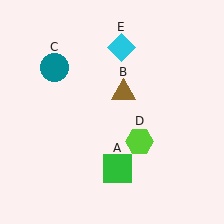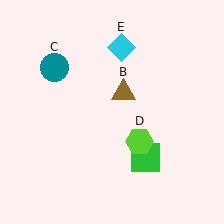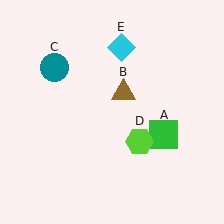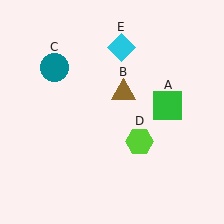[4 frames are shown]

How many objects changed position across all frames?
1 object changed position: green square (object A).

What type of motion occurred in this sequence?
The green square (object A) rotated counterclockwise around the center of the scene.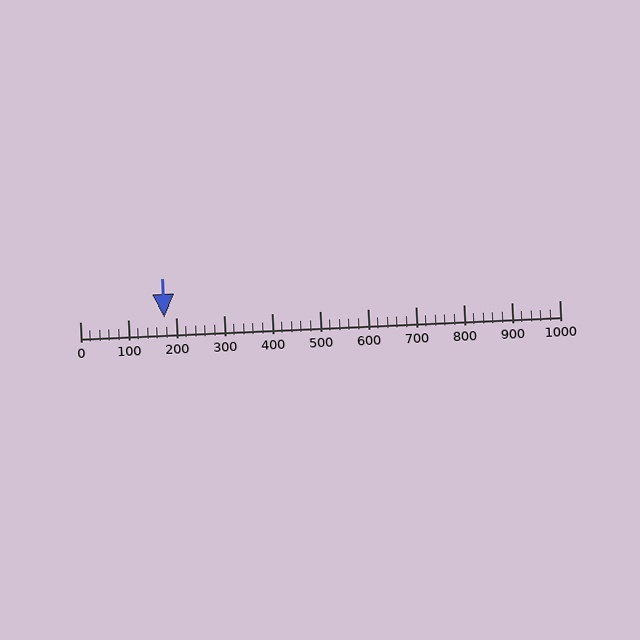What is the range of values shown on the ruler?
The ruler shows values from 0 to 1000.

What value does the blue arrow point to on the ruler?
The blue arrow points to approximately 175.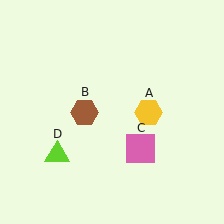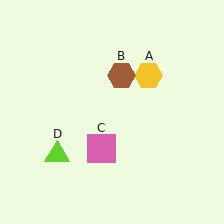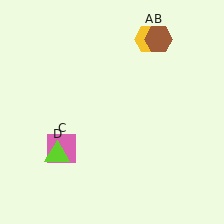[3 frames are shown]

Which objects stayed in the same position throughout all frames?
Lime triangle (object D) remained stationary.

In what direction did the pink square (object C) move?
The pink square (object C) moved left.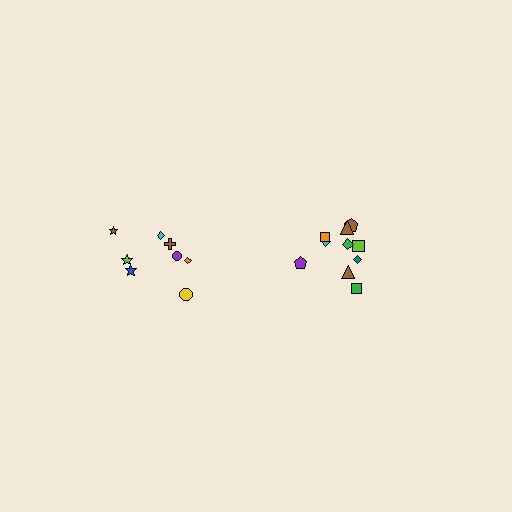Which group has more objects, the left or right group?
The right group.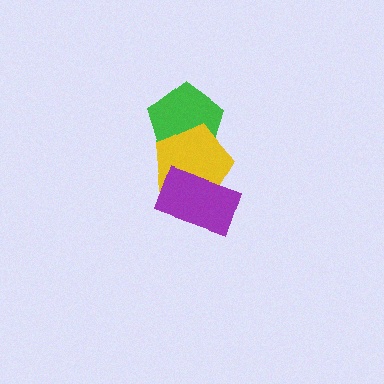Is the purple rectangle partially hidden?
No, no other shape covers it.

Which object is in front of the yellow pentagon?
The purple rectangle is in front of the yellow pentagon.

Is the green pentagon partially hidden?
Yes, it is partially covered by another shape.